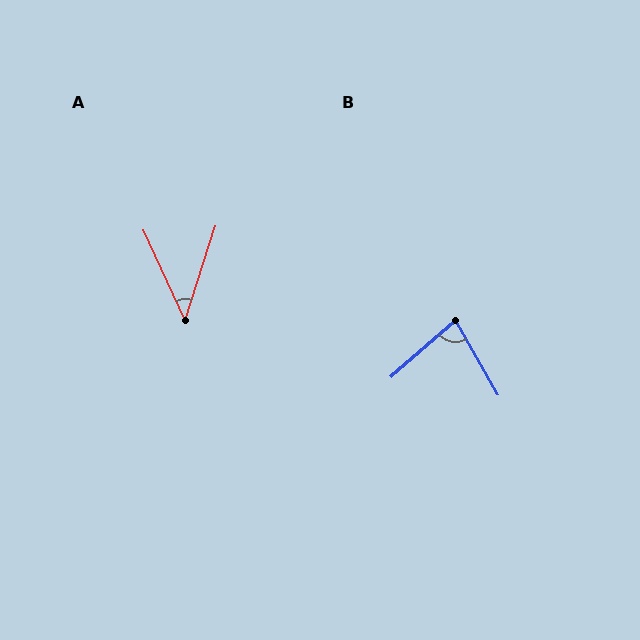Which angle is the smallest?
A, at approximately 42 degrees.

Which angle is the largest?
B, at approximately 78 degrees.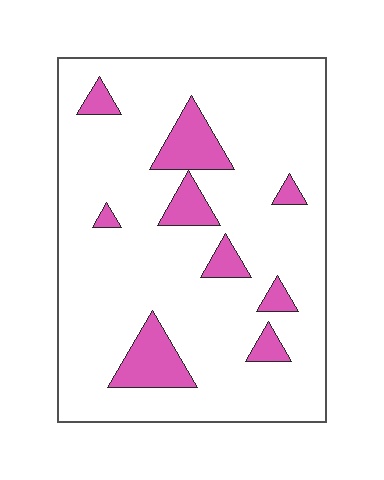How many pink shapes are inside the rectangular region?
9.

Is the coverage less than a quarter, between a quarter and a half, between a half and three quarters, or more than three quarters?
Less than a quarter.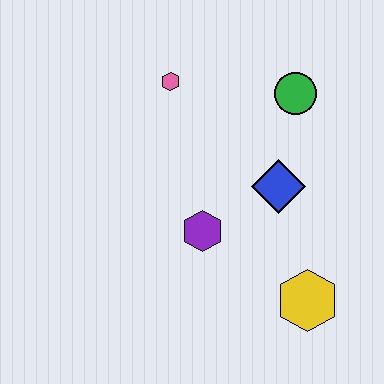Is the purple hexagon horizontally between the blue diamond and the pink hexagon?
Yes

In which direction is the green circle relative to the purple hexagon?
The green circle is above the purple hexagon.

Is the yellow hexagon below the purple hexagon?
Yes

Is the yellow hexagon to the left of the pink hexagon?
No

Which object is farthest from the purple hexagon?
The green circle is farthest from the purple hexagon.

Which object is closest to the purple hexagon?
The blue diamond is closest to the purple hexagon.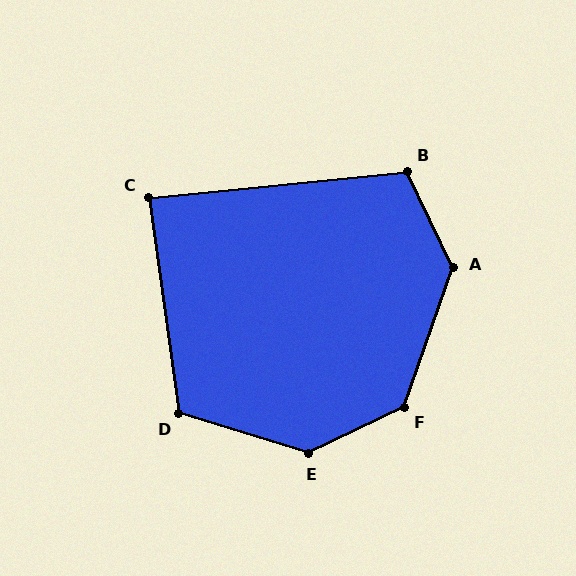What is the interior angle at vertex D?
Approximately 115 degrees (obtuse).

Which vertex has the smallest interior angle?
C, at approximately 88 degrees.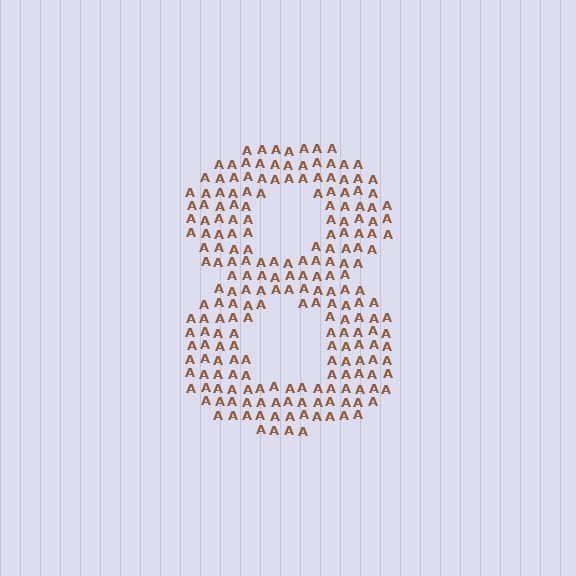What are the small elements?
The small elements are letter A's.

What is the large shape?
The large shape is the digit 8.